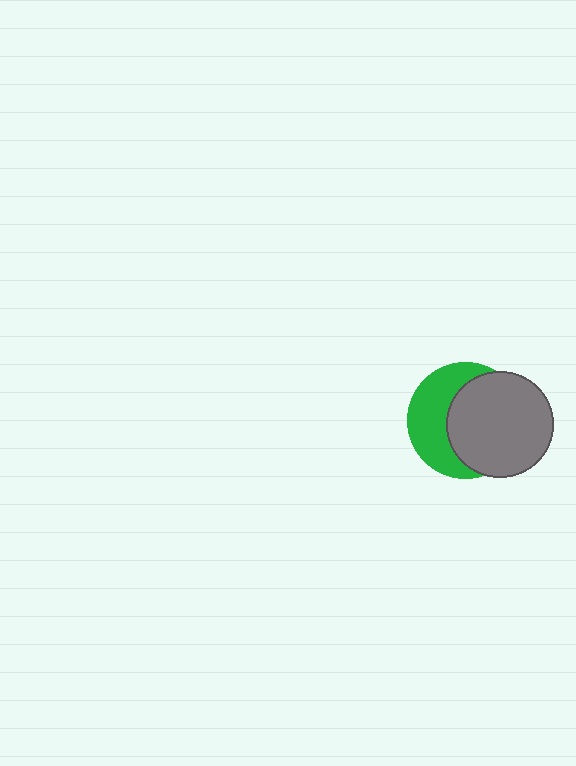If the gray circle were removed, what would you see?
You would see the complete green circle.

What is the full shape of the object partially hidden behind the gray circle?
The partially hidden object is a green circle.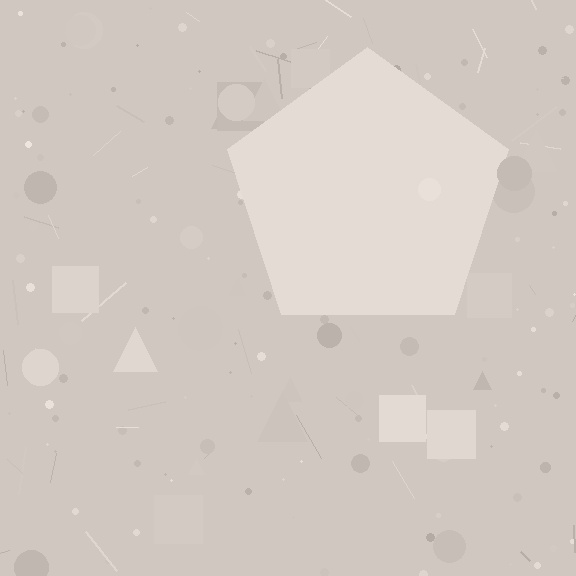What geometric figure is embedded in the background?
A pentagon is embedded in the background.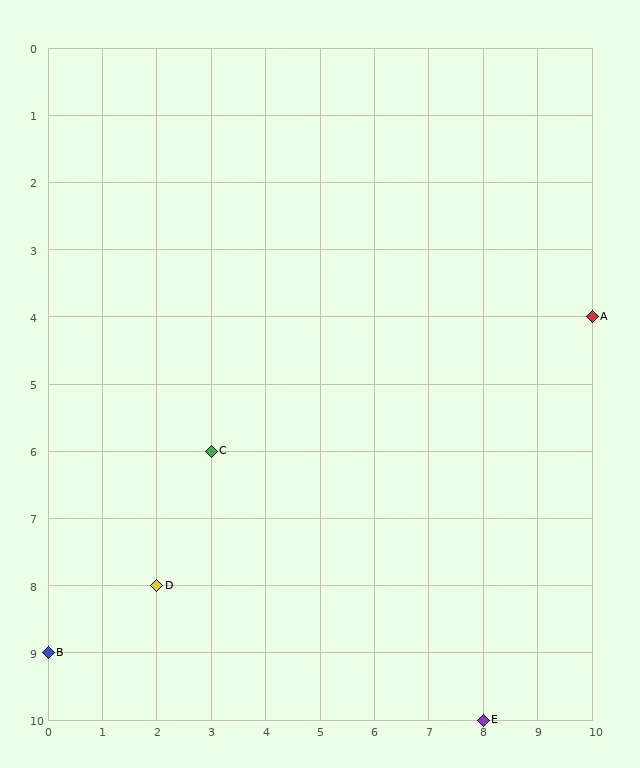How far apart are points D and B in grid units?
Points D and B are 2 columns and 1 row apart (about 2.2 grid units diagonally).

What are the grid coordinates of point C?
Point C is at grid coordinates (3, 6).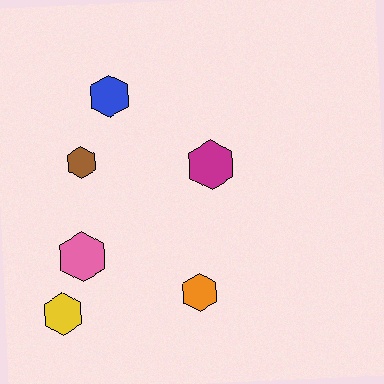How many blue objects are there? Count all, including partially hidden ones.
There is 1 blue object.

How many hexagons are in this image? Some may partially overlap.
There are 6 hexagons.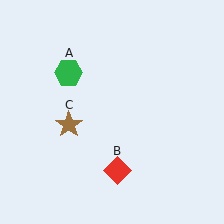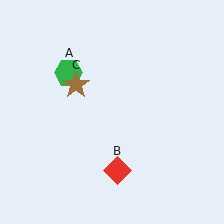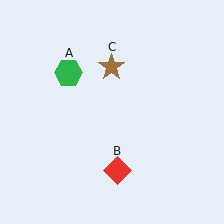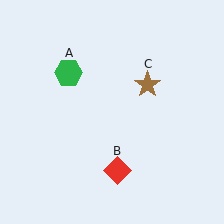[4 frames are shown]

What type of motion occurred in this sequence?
The brown star (object C) rotated clockwise around the center of the scene.